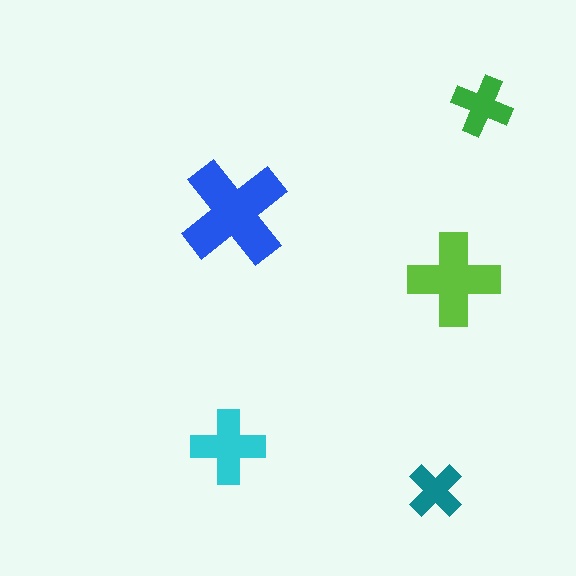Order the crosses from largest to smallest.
the blue one, the lime one, the cyan one, the green one, the teal one.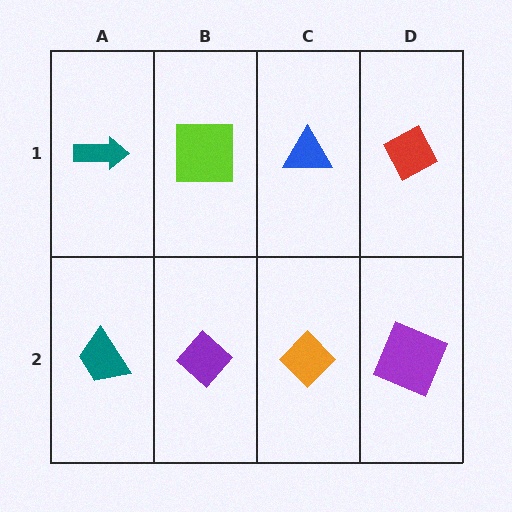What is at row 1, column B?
A lime square.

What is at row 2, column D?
A purple square.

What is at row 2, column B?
A purple diamond.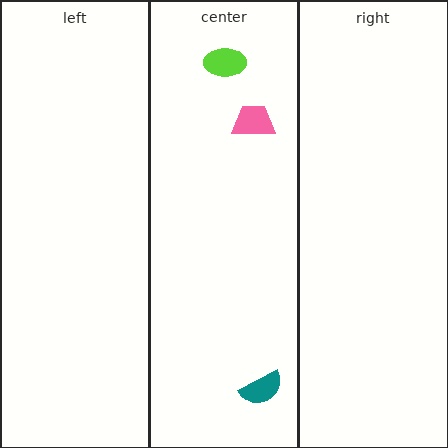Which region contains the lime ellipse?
The center region.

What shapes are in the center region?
The pink trapezoid, the lime ellipse, the teal semicircle.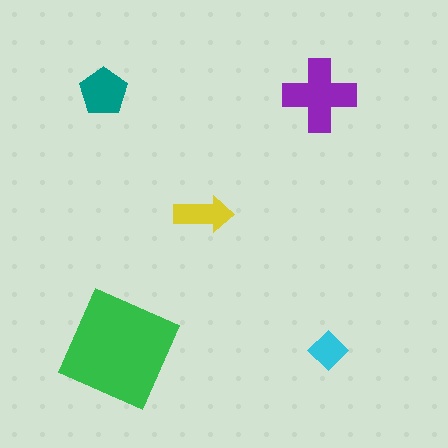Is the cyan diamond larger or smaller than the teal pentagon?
Smaller.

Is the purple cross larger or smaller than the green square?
Smaller.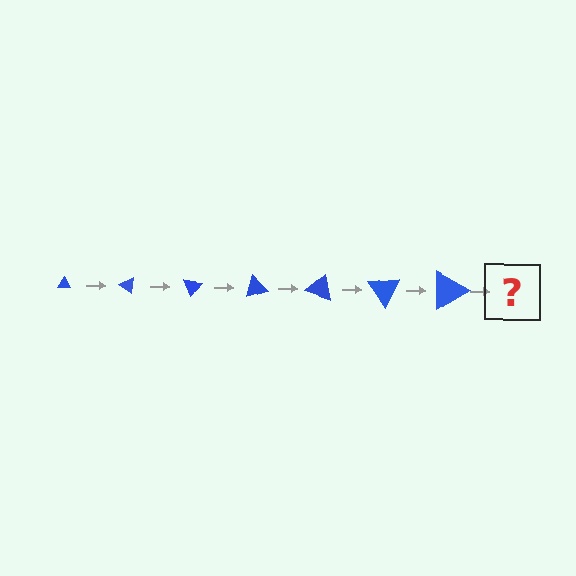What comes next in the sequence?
The next element should be a triangle, larger than the previous one and rotated 245 degrees from the start.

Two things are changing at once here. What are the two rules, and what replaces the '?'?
The two rules are that the triangle grows larger each step and it rotates 35 degrees each step. The '?' should be a triangle, larger than the previous one and rotated 245 degrees from the start.